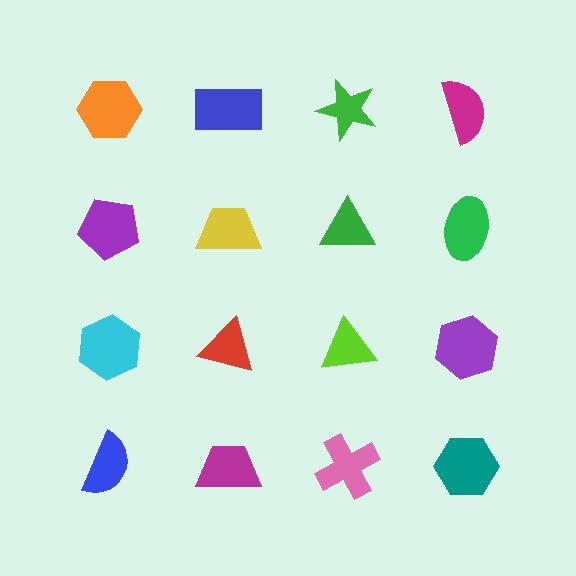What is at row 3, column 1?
A cyan hexagon.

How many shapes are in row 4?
4 shapes.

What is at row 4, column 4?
A teal hexagon.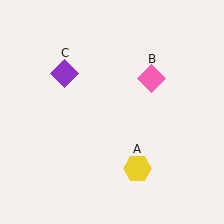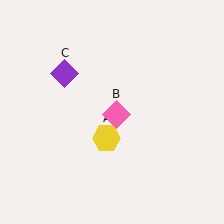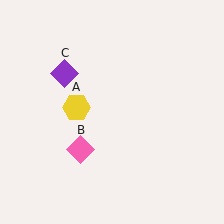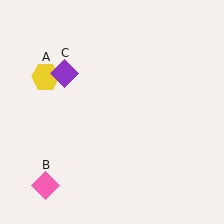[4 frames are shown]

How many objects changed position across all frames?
2 objects changed position: yellow hexagon (object A), pink diamond (object B).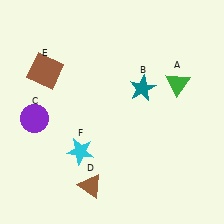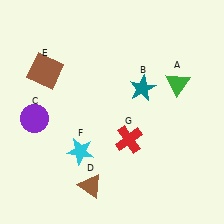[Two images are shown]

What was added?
A red cross (G) was added in Image 2.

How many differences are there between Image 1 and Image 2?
There is 1 difference between the two images.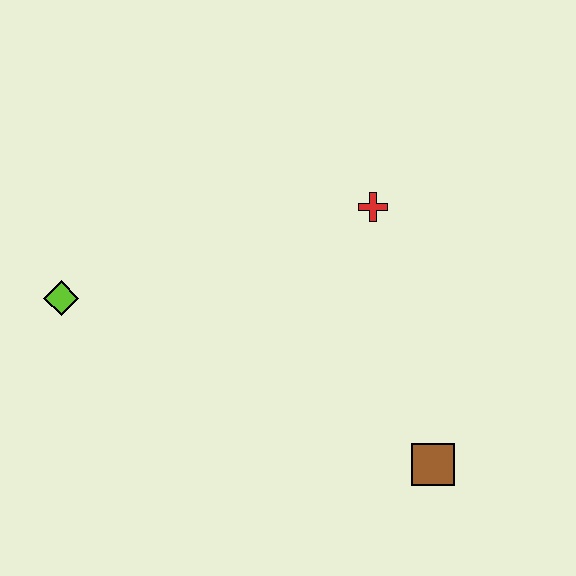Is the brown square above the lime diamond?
No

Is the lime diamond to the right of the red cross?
No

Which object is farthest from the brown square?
The lime diamond is farthest from the brown square.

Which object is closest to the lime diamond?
The red cross is closest to the lime diamond.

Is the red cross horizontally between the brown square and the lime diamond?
Yes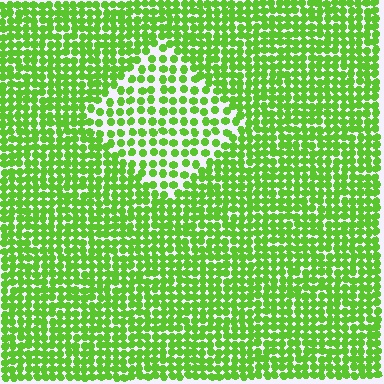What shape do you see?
I see a diamond.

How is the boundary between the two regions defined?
The boundary is defined by a change in element density (approximately 1.8x ratio). All elements are the same color, size, and shape.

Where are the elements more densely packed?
The elements are more densely packed outside the diamond boundary.